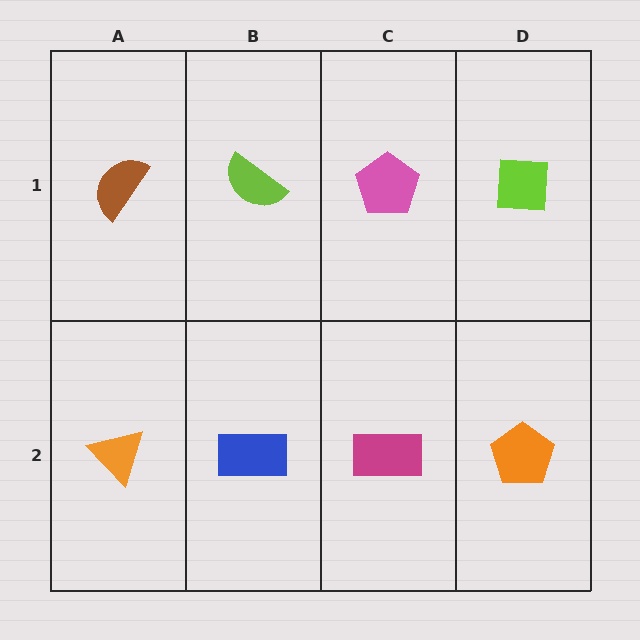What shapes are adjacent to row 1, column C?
A magenta rectangle (row 2, column C), a lime semicircle (row 1, column B), a lime square (row 1, column D).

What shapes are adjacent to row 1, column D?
An orange pentagon (row 2, column D), a pink pentagon (row 1, column C).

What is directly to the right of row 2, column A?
A blue rectangle.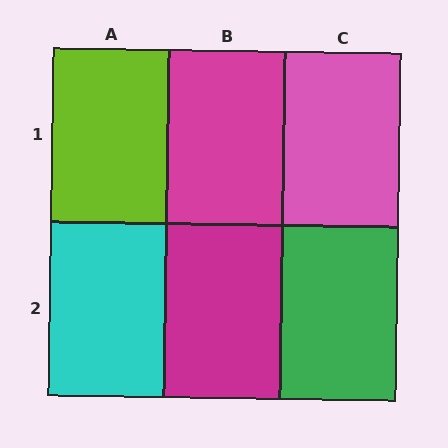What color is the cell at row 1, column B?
Magenta.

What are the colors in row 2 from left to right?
Cyan, magenta, green.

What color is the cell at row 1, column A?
Lime.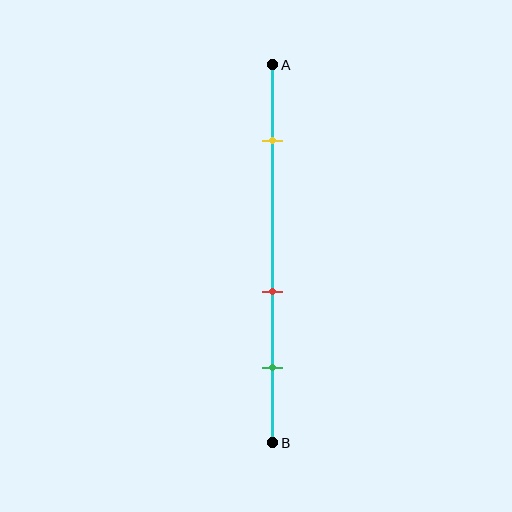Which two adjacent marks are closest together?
The red and green marks are the closest adjacent pair.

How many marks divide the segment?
There are 3 marks dividing the segment.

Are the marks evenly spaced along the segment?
No, the marks are not evenly spaced.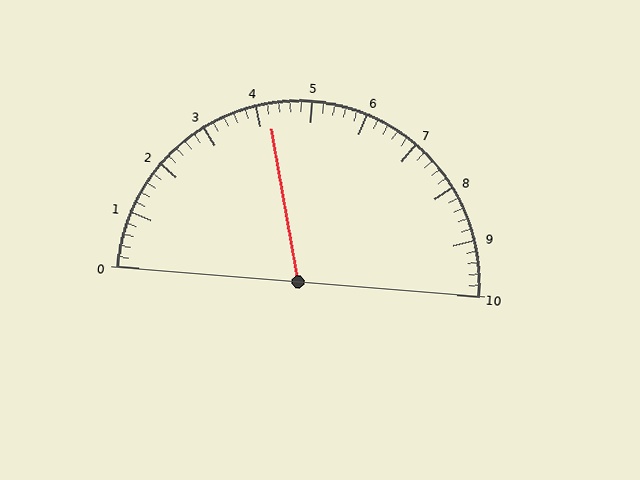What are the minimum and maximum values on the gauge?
The gauge ranges from 0 to 10.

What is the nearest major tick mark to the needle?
The nearest major tick mark is 4.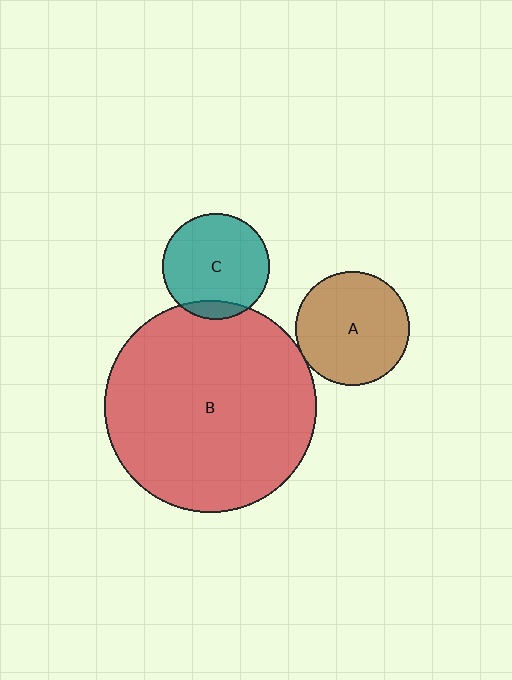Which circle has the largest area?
Circle B (red).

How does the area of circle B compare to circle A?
Approximately 3.4 times.